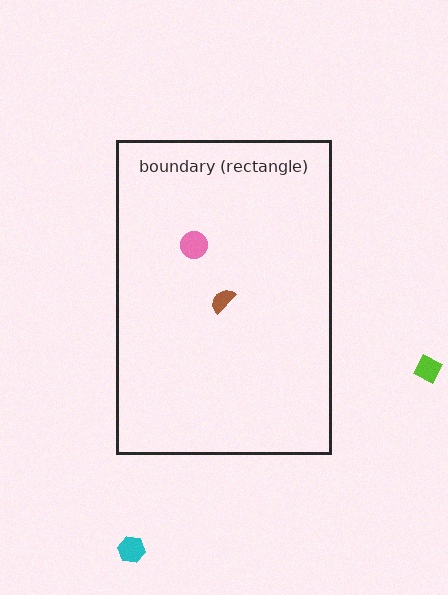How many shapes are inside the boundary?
2 inside, 2 outside.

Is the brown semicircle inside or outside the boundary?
Inside.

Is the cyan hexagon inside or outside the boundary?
Outside.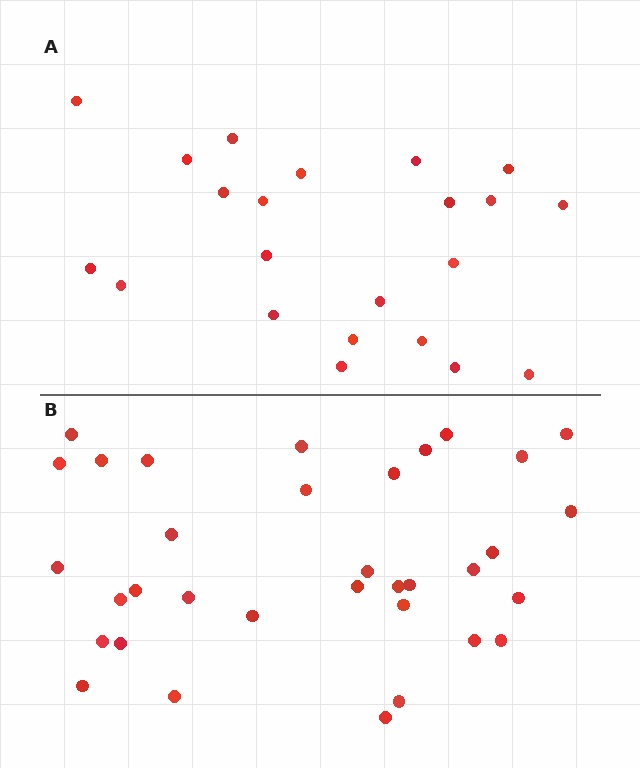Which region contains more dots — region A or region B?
Region B (the bottom region) has more dots.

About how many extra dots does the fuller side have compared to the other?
Region B has roughly 12 or so more dots than region A.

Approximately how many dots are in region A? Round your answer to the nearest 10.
About 20 dots. (The exact count is 22, which rounds to 20.)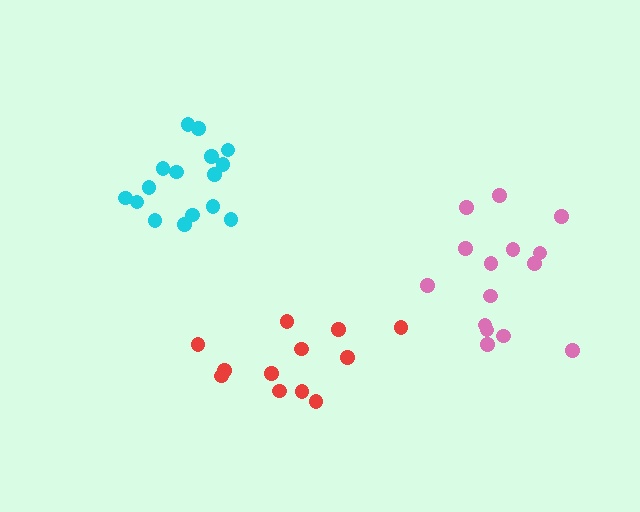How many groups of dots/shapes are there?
There are 3 groups.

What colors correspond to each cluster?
The clusters are colored: cyan, red, pink.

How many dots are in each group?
Group 1: 16 dots, Group 2: 12 dots, Group 3: 15 dots (43 total).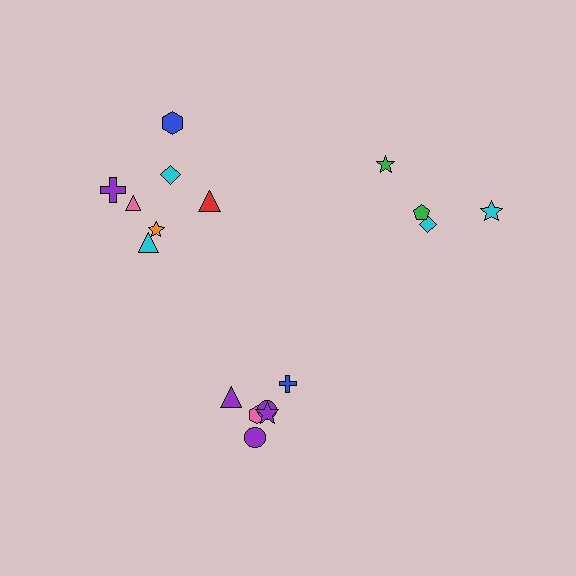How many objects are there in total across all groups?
There are 17 objects.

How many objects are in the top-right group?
There are 4 objects.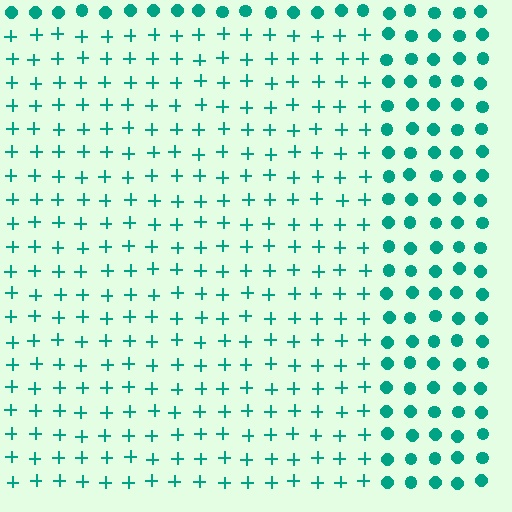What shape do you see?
I see a rectangle.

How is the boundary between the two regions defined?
The boundary is defined by a change in element shape: plus signs inside vs. circles outside. All elements share the same color and spacing.